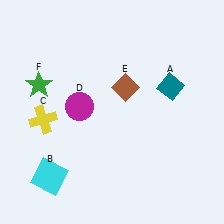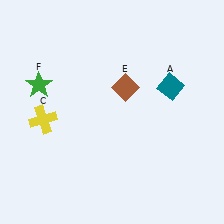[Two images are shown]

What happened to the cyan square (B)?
The cyan square (B) was removed in Image 2. It was in the bottom-left area of Image 1.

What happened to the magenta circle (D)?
The magenta circle (D) was removed in Image 2. It was in the top-left area of Image 1.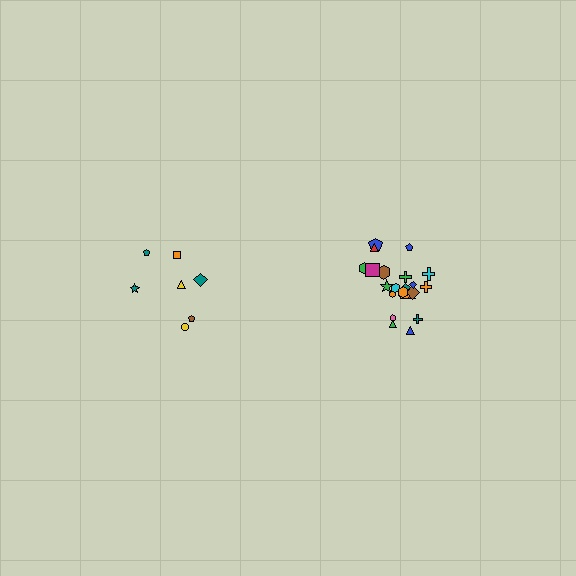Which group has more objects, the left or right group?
The right group.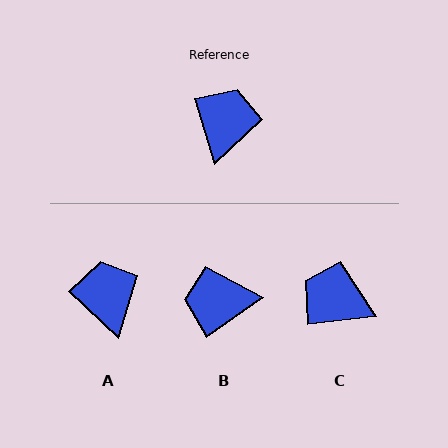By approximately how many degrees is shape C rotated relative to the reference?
Approximately 80 degrees counter-clockwise.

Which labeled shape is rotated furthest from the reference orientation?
B, about 108 degrees away.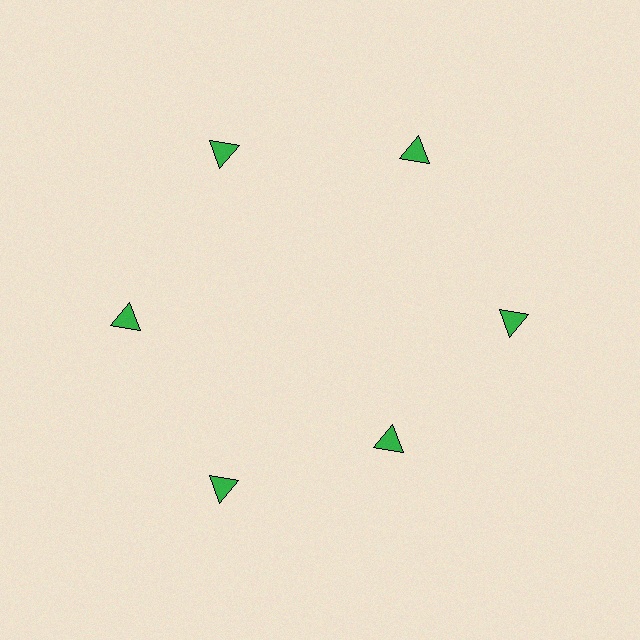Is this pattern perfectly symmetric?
No. The 6 green triangles are arranged in a ring, but one element near the 5 o'clock position is pulled inward toward the center, breaking the 6-fold rotational symmetry.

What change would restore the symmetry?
The symmetry would be restored by moving it outward, back onto the ring so that all 6 triangles sit at equal angles and equal distance from the center.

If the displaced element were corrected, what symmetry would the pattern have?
It would have 6-fold rotational symmetry — the pattern would map onto itself every 60 degrees.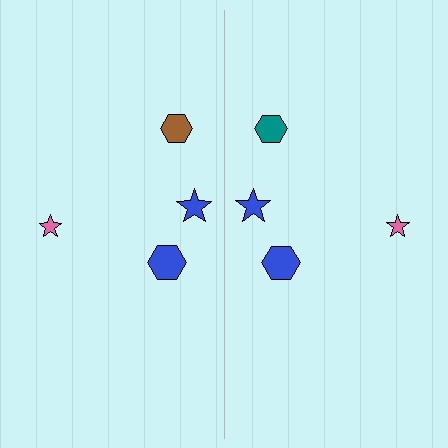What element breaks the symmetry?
The teal hexagon on the right side breaks the symmetry — its mirror counterpart is brown.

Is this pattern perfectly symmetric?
No, the pattern is not perfectly symmetric. The teal hexagon on the right side breaks the symmetry — its mirror counterpart is brown.